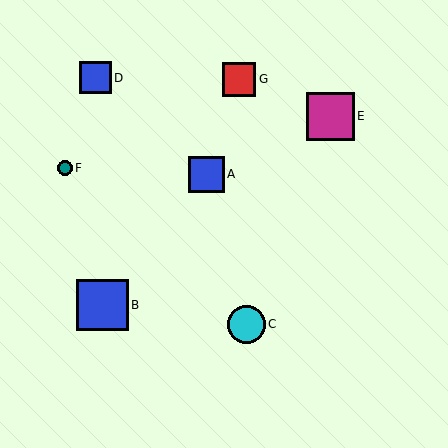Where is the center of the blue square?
The center of the blue square is at (102, 305).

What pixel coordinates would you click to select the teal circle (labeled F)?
Click at (65, 168) to select the teal circle F.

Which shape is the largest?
The blue square (labeled B) is the largest.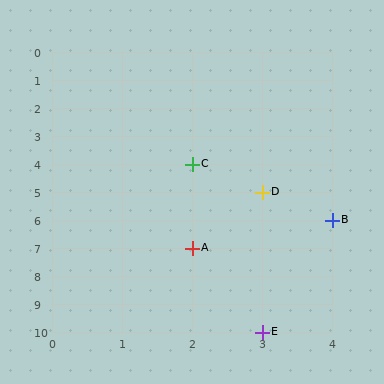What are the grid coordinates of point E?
Point E is at grid coordinates (3, 10).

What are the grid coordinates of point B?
Point B is at grid coordinates (4, 6).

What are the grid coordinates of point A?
Point A is at grid coordinates (2, 7).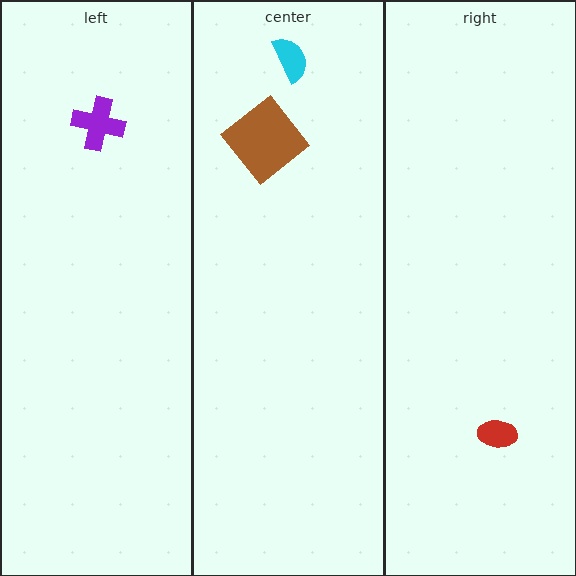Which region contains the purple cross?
The left region.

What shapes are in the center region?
The brown diamond, the cyan semicircle.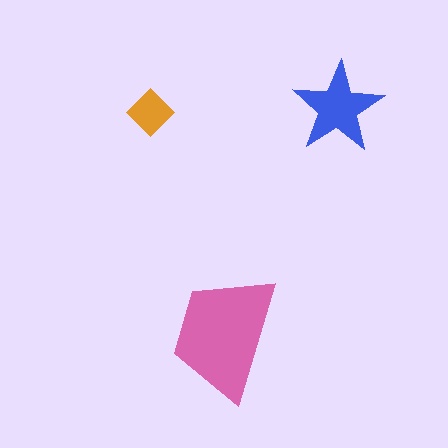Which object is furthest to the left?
The orange diamond is leftmost.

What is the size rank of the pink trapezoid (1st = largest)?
1st.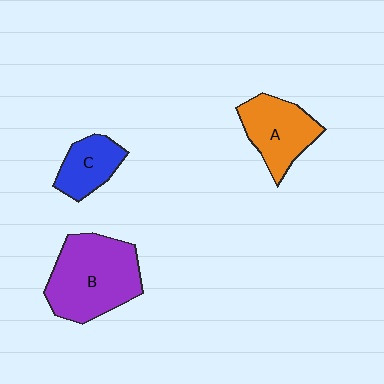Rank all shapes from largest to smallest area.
From largest to smallest: B (purple), A (orange), C (blue).